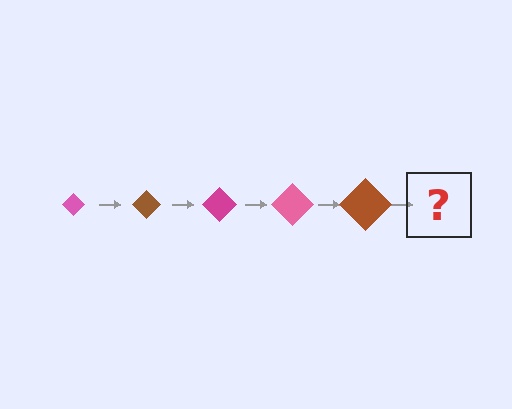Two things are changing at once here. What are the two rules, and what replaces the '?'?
The two rules are that the diamond grows larger each step and the color cycles through pink, brown, and magenta. The '?' should be a magenta diamond, larger than the previous one.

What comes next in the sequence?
The next element should be a magenta diamond, larger than the previous one.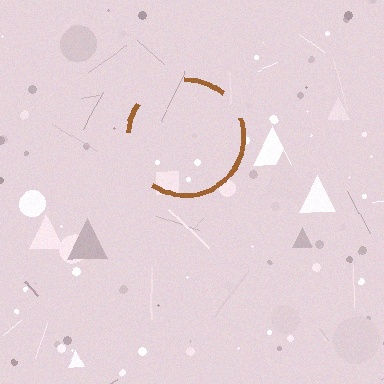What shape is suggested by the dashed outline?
The dashed outline suggests a circle.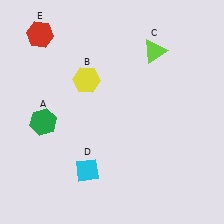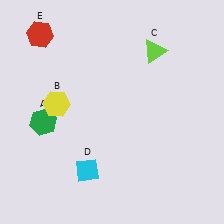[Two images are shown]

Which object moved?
The yellow hexagon (B) moved left.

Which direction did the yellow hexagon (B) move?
The yellow hexagon (B) moved left.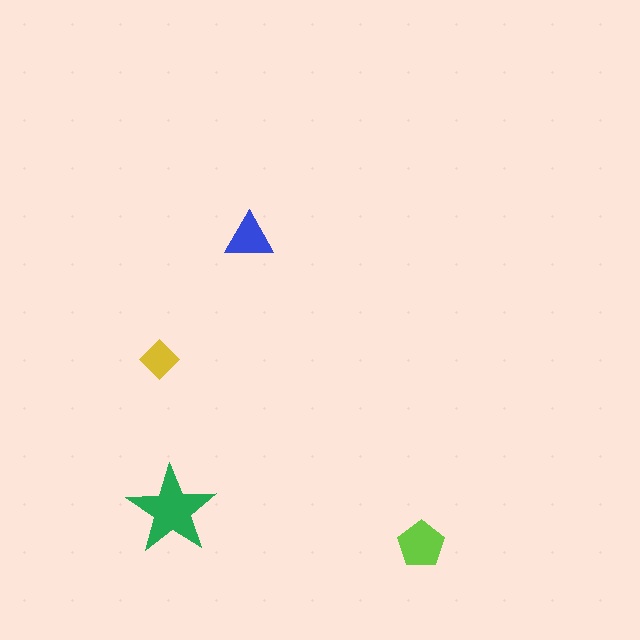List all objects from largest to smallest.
The green star, the lime pentagon, the blue triangle, the yellow diamond.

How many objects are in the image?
There are 4 objects in the image.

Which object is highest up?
The blue triangle is topmost.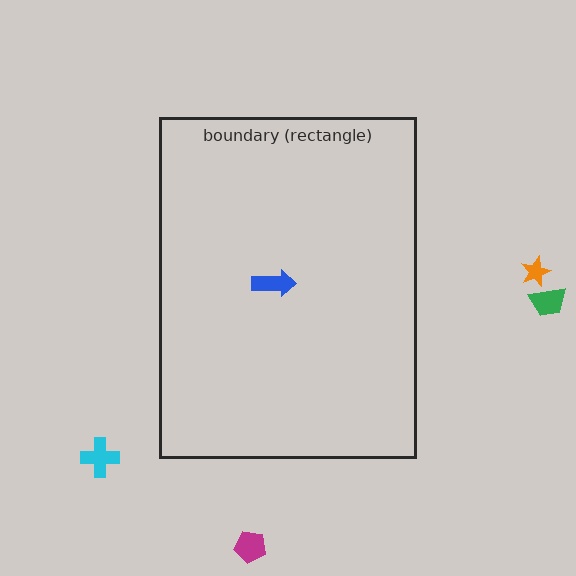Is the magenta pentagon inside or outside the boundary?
Outside.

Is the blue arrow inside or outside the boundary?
Inside.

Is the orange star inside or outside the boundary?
Outside.